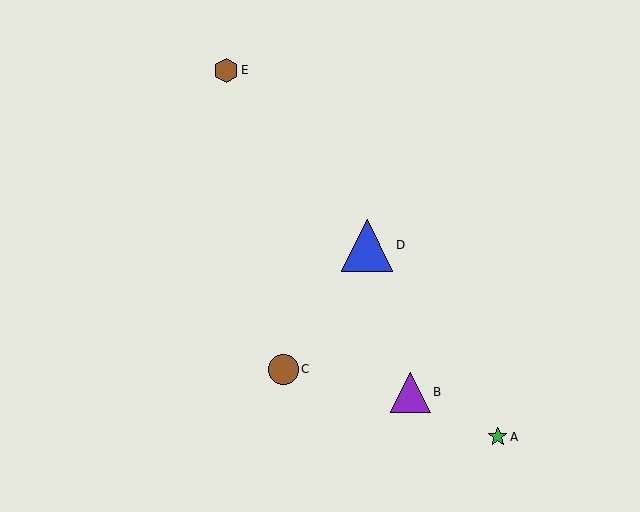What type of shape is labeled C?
Shape C is a brown circle.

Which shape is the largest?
The blue triangle (labeled D) is the largest.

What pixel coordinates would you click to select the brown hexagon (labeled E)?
Click at (226, 70) to select the brown hexagon E.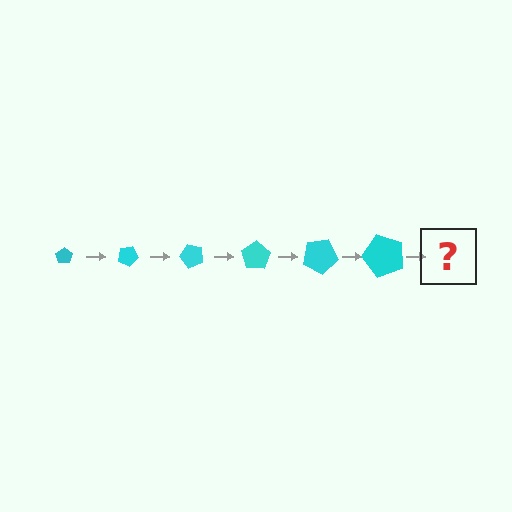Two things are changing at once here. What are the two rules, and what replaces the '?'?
The two rules are that the pentagon grows larger each step and it rotates 25 degrees each step. The '?' should be a pentagon, larger than the previous one and rotated 150 degrees from the start.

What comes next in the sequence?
The next element should be a pentagon, larger than the previous one and rotated 150 degrees from the start.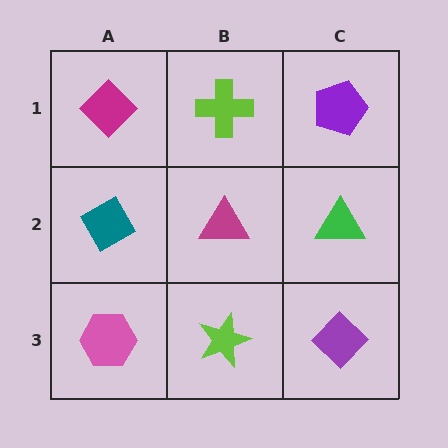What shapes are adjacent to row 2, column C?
A purple pentagon (row 1, column C), a purple diamond (row 3, column C), a magenta triangle (row 2, column B).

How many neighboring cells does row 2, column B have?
4.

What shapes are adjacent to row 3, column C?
A green triangle (row 2, column C), a lime star (row 3, column B).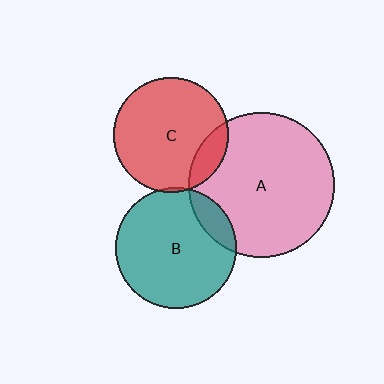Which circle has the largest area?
Circle A (pink).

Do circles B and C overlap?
Yes.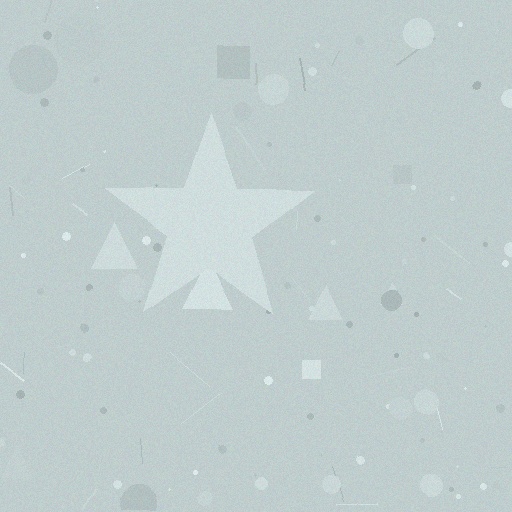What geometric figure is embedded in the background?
A star is embedded in the background.